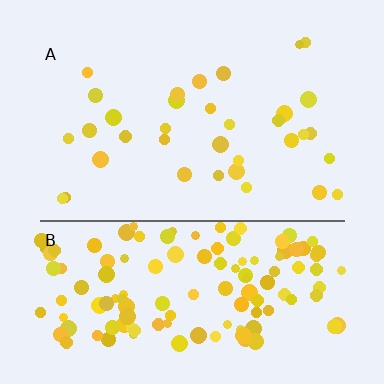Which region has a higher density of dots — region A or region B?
B (the bottom).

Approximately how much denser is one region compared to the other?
Approximately 4.0× — region B over region A.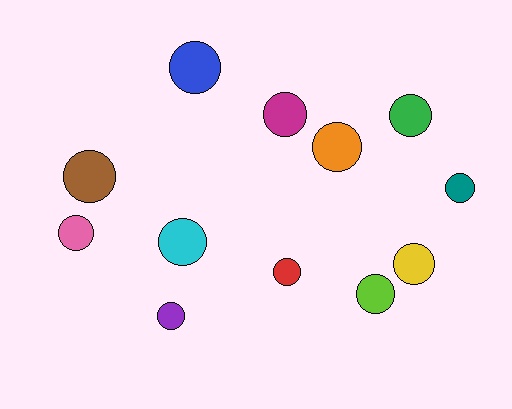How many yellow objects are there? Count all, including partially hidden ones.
There is 1 yellow object.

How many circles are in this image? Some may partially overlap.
There are 12 circles.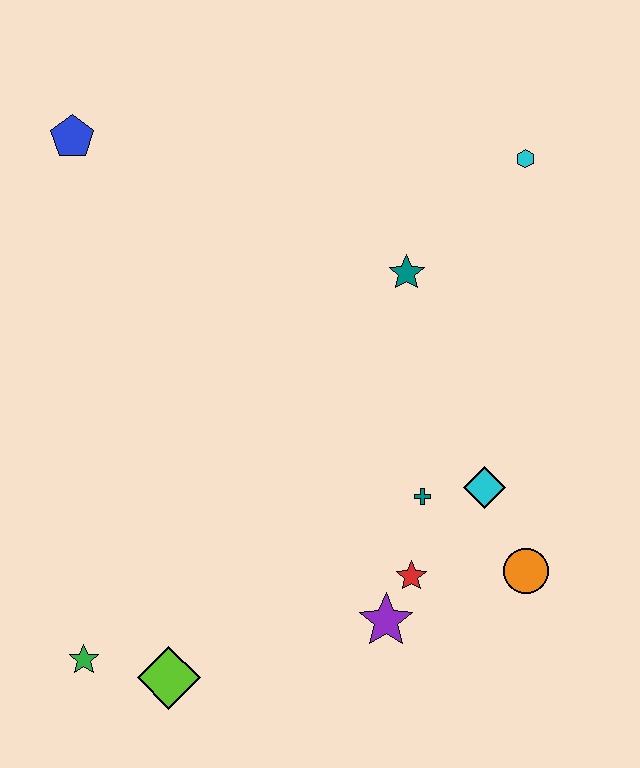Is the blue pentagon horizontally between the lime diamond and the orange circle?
No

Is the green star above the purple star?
No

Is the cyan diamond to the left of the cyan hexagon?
Yes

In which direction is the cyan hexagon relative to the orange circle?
The cyan hexagon is above the orange circle.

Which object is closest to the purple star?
The red star is closest to the purple star.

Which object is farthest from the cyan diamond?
The blue pentagon is farthest from the cyan diamond.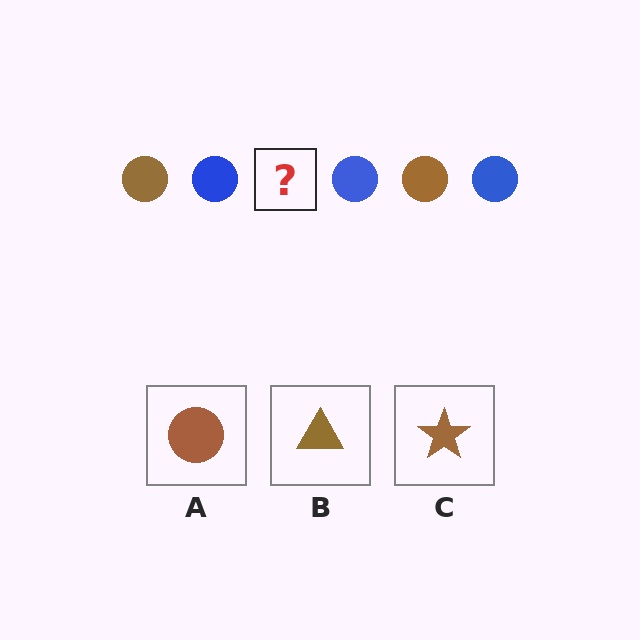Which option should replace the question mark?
Option A.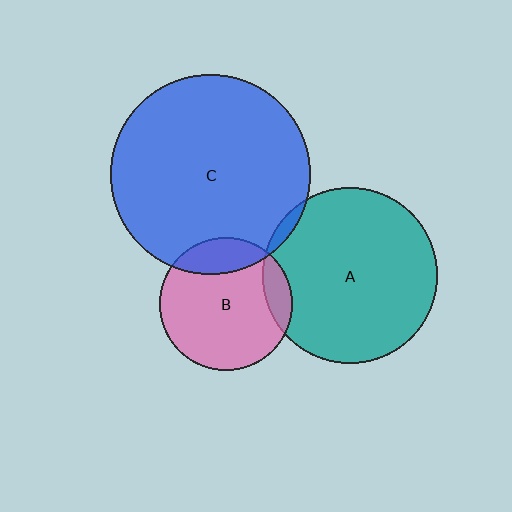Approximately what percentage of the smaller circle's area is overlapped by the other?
Approximately 5%.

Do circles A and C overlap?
Yes.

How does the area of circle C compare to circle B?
Approximately 2.3 times.